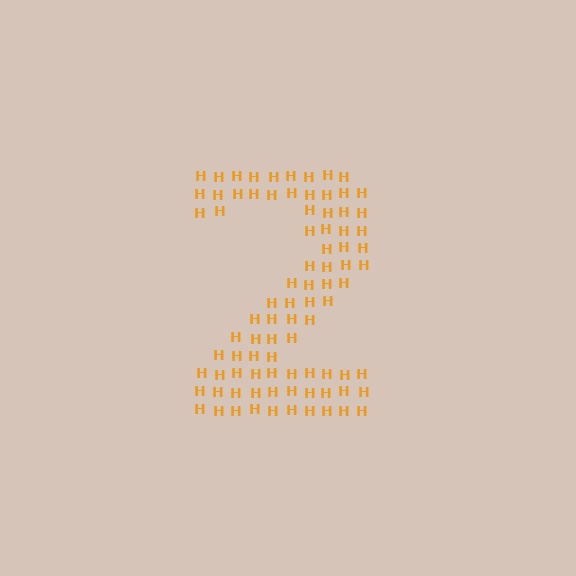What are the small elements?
The small elements are letter H's.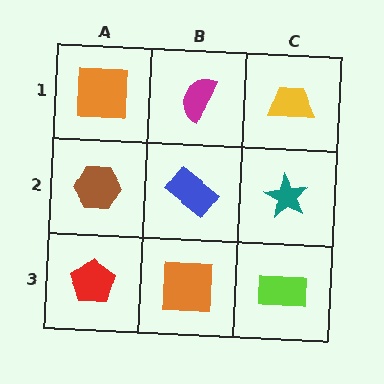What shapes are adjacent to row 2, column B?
A magenta semicircle (row 1, column B), an orange square (row 3, column B), a brown hexagon (row 2, column A), a teal star (row 2, column C).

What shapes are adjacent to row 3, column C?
A teal star (row 2, column C), an orange square (row 3, column B).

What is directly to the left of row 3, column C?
An orange square.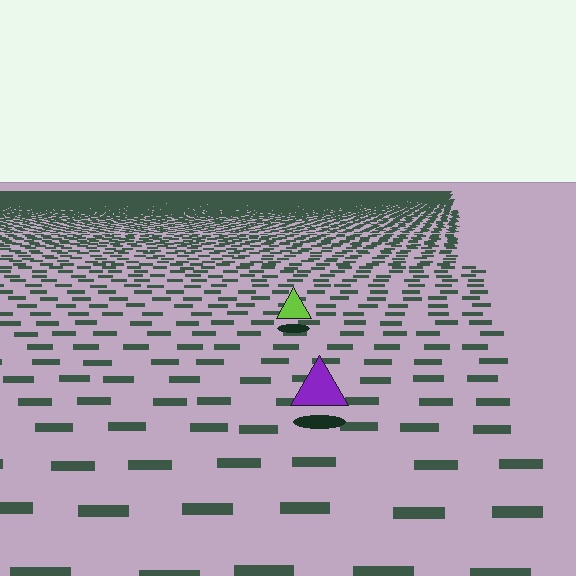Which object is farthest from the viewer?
The lime triangle is farthest from the viewer. It appears smaller and the ground texture around it is denser.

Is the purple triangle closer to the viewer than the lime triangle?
Yes. The purple triangle is closer — you can tell from the texture gradient: the ground texture is coarser near it.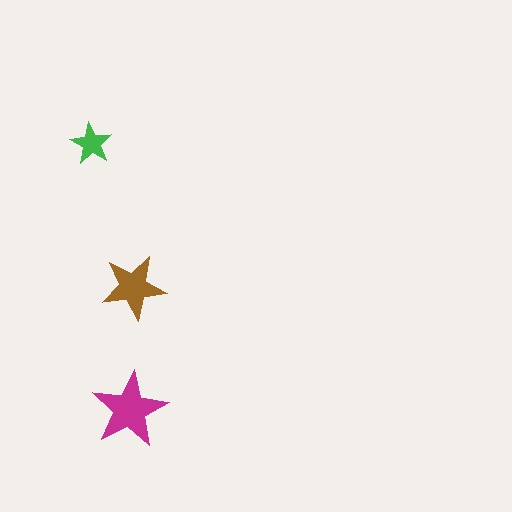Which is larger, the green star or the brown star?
The brown one.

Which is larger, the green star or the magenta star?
The magenta one.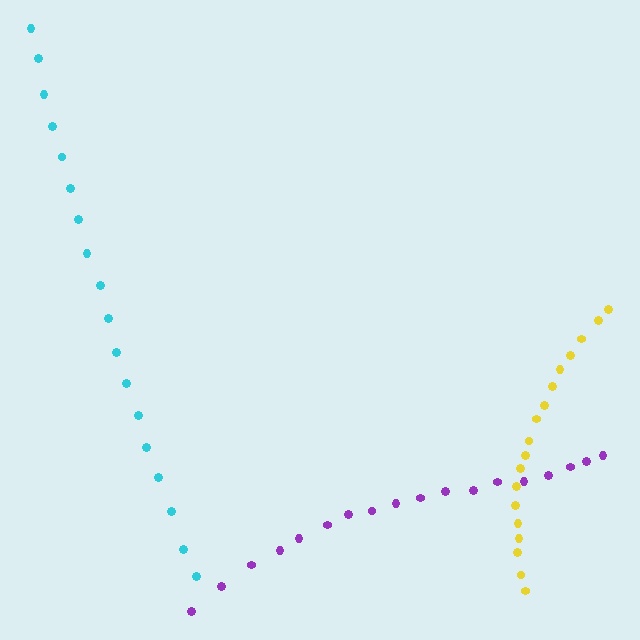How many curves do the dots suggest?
There are 3 distinct paths.